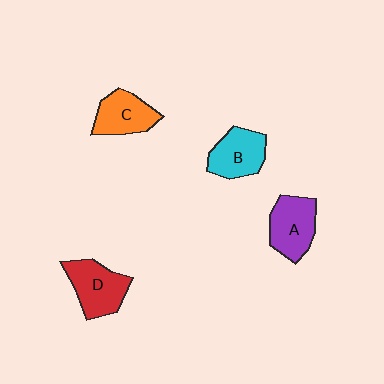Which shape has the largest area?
Shape D (red).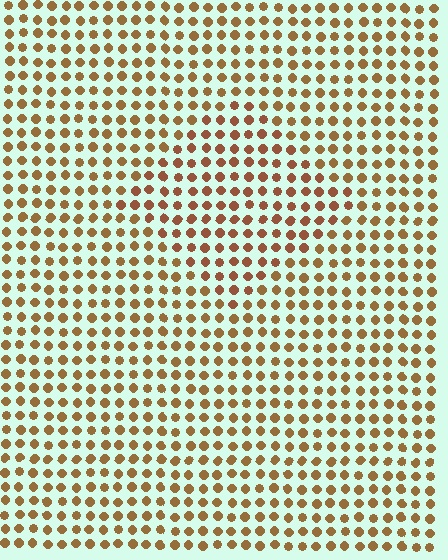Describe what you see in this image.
The image is filled with small brown elements in a uniform arrangement. A diamond-shaped region is visible where the elements are tinted to a slightly different hue, forming a subtle color boundary.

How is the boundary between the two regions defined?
The boundary is defined purely by a slight shift in hue (about 18 degrees). Spacing, size, and orientation are identical on both sides.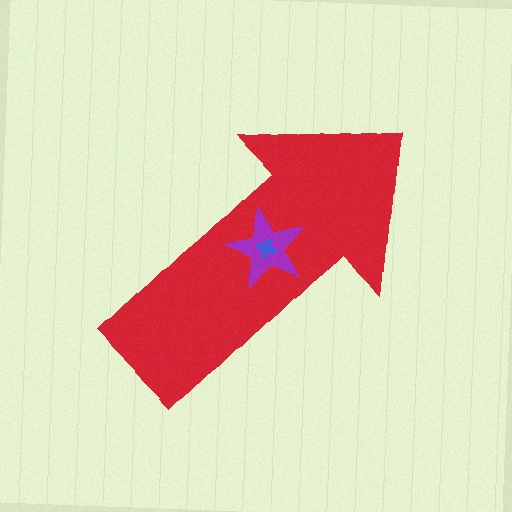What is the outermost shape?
The red arrow.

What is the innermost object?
The blue cross.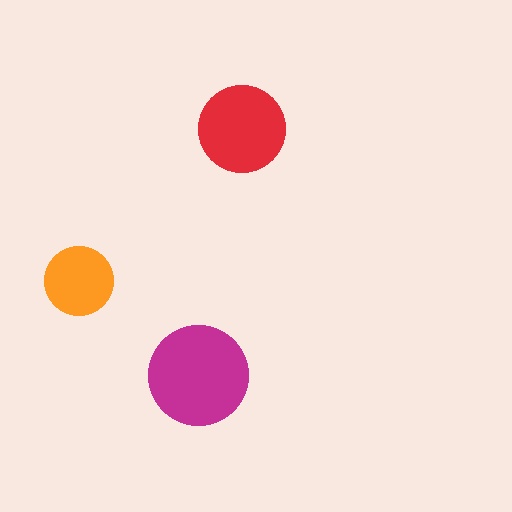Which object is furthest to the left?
The orange circle is leftmost.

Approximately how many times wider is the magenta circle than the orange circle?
About 1.5 times wider.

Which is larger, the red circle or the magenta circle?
The magenta one.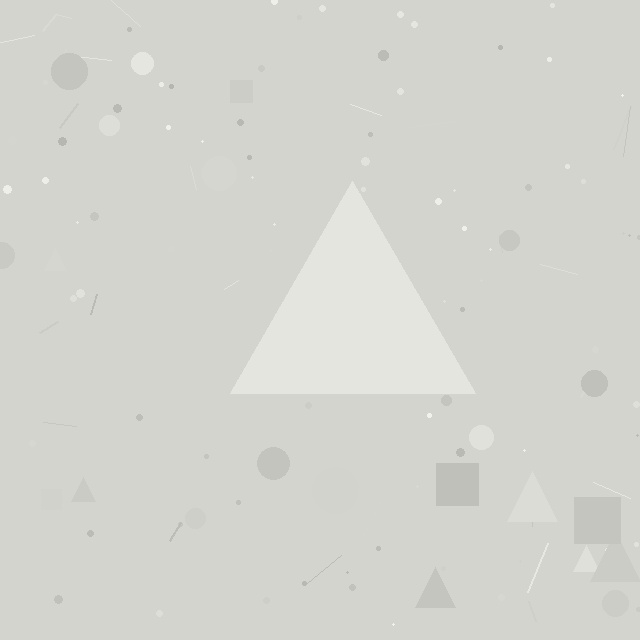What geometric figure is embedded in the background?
A triangle is embedded in the background.